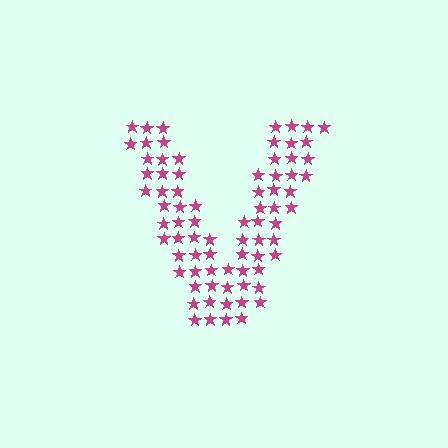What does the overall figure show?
The overall figure shows the letter V.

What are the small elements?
The small elements are stars.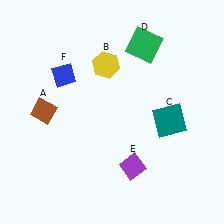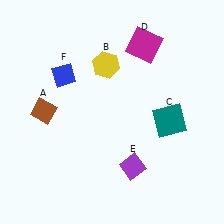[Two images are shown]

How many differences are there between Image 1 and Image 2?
There is 1 difference between the two images.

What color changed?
The square (D) changed from green in Image 1 to magenta in Image 2.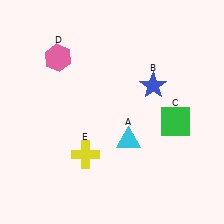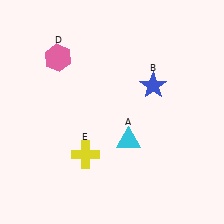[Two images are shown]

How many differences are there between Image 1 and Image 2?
There is 1 difference between the two images.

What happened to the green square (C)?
The green square (C) was removed in Image 2. It was in the bottom-right area of Image 1.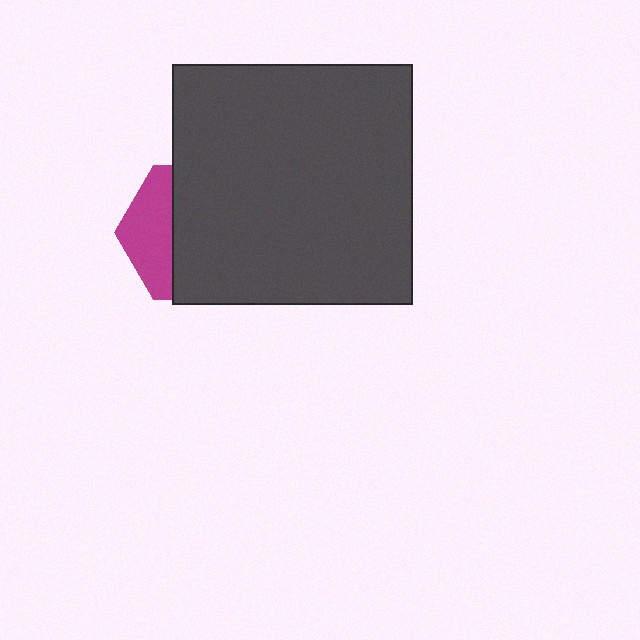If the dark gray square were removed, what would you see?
You would see the complete magenta hexagon.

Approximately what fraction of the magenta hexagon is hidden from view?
Roughly 67% of the magenta hexagon is hidden behind the dark gray square.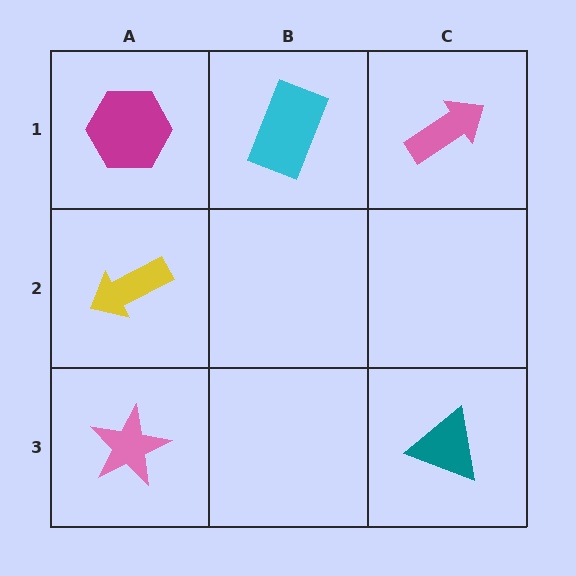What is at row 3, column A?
A pink star.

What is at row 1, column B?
A cyan rectangle.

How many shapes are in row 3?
2 shapes.